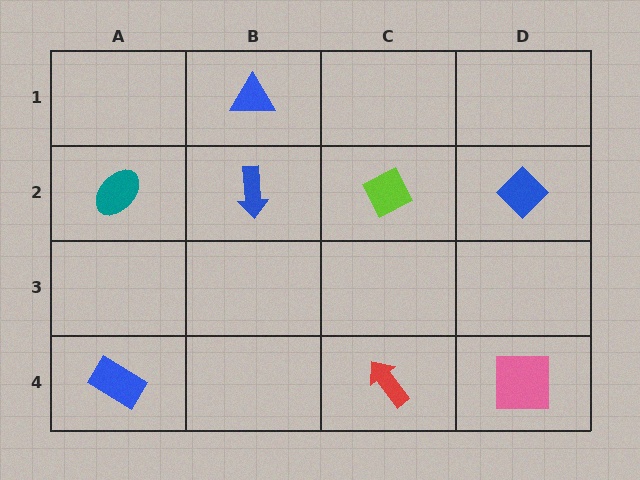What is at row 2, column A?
A teal ellipse.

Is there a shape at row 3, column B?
No, that cell is empty.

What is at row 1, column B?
A blue triangle.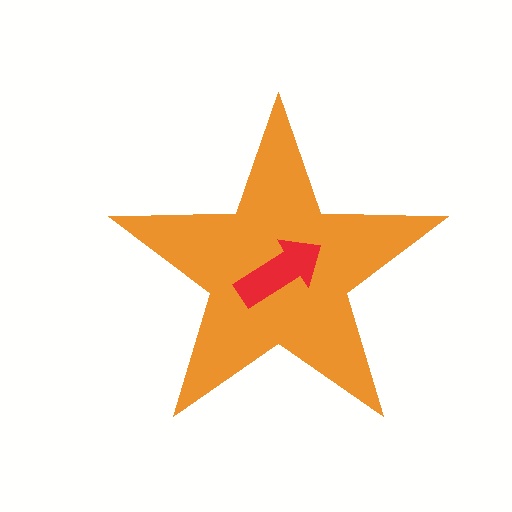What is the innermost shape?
The red arrow.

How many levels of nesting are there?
2.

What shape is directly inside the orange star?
The red arrow.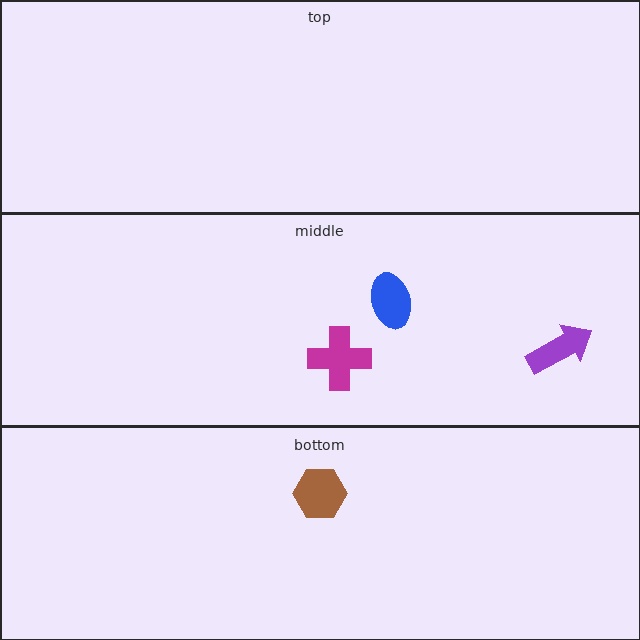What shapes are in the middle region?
The purple arrow, the magenta cross, the blue ellipse.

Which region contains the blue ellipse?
The middle region.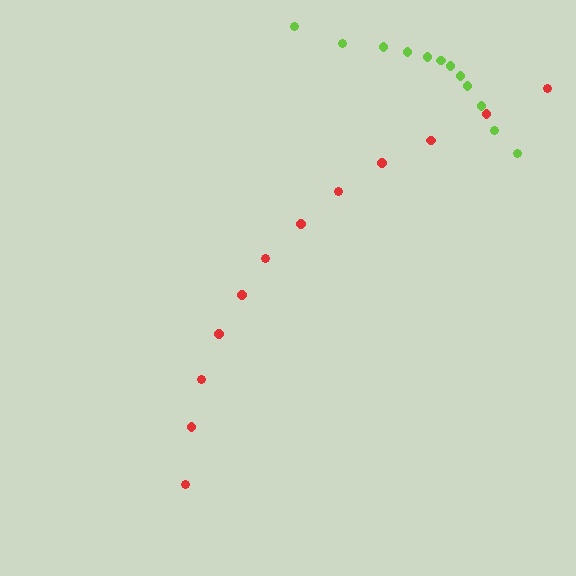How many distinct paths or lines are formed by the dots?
There are 2 distinct paths.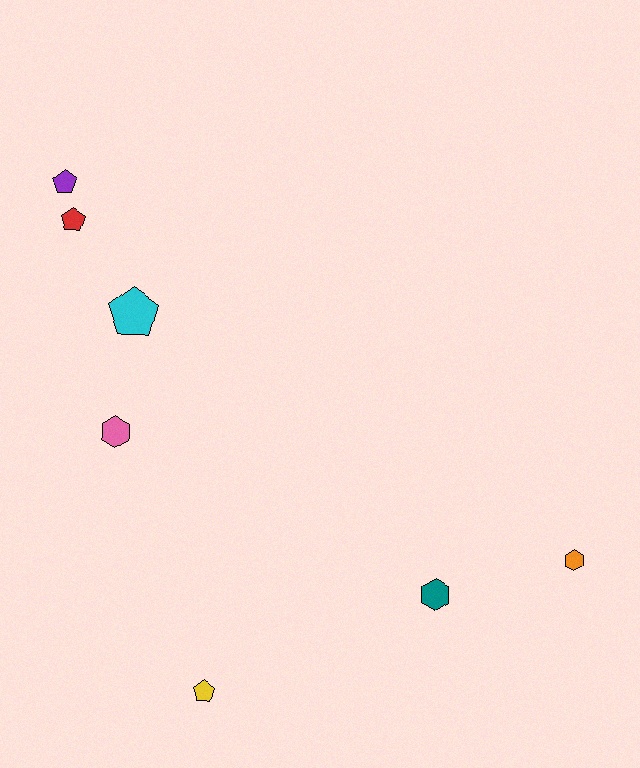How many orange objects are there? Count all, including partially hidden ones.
There is 1 orange object.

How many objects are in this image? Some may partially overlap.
There are 7 objects.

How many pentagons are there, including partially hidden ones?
There are 4 pentagons.